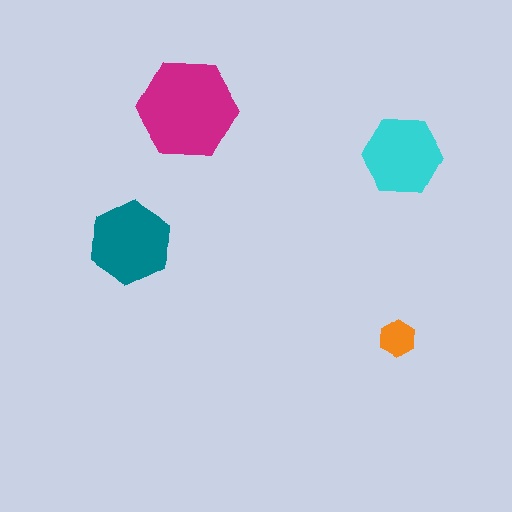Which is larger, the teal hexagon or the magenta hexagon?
The magenta one.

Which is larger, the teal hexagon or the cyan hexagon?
The teal one.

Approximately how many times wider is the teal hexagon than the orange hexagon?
About 2.5 times wider.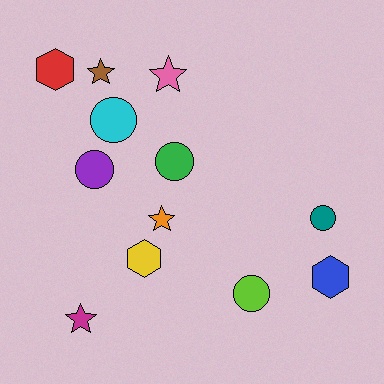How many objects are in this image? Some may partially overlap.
There are 12 objects.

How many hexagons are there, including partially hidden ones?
There are 3 hexagons.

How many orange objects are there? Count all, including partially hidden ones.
There is 1 orange object.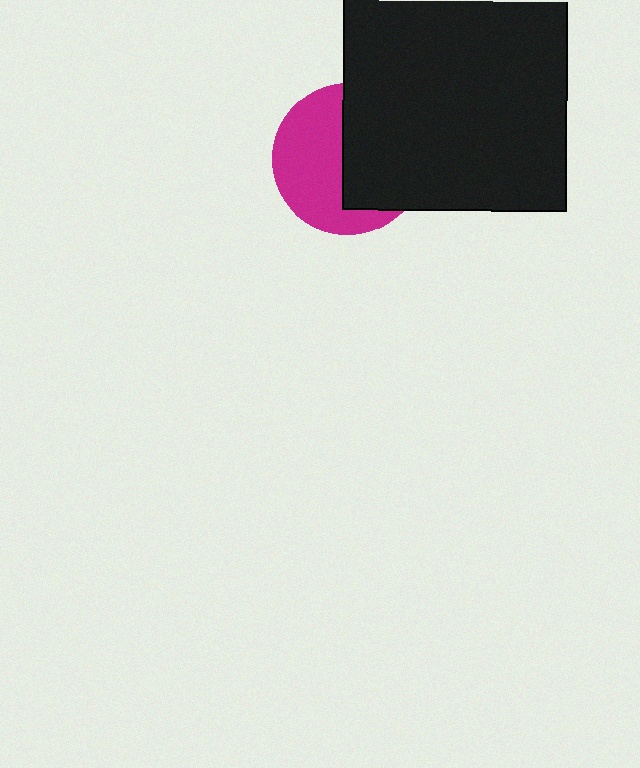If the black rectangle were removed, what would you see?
You would see the complete magenta circle.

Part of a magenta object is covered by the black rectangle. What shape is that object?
It is a circle.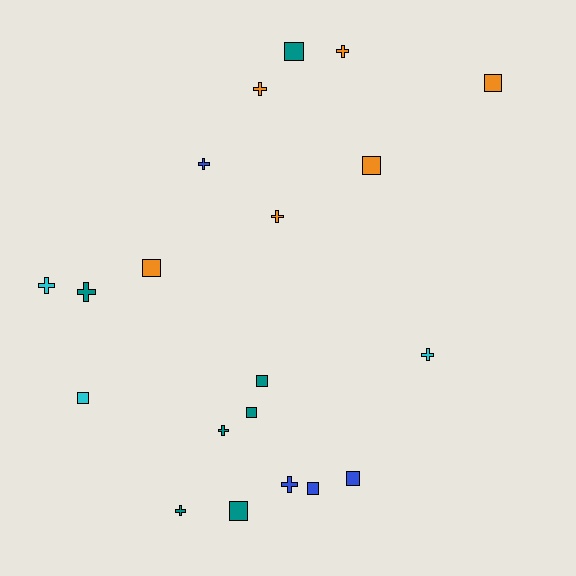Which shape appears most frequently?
Square, with 10 objects.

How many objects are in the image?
There are 20 objects.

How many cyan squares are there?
There is 1 cyan square.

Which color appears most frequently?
Teal, with 7 objects.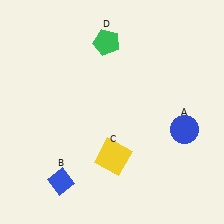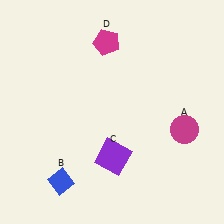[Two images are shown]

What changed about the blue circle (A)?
In Image 1, A is blue. In Image 2, it changed to magenta.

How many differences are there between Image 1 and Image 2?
There are 3 differences between the two images.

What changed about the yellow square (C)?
In Image 1, C is yellow. In Image 2, it changed to purple.